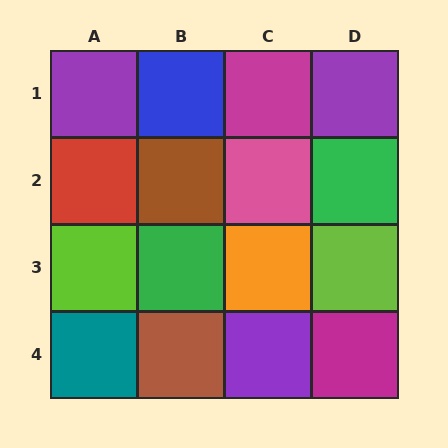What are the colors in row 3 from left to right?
Lime, green, orange, lime.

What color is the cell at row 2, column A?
Red.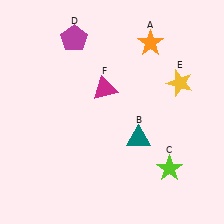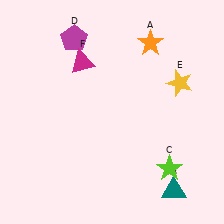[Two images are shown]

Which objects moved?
The objects that moved are: the teal triangle (B), the magenta triangle (F).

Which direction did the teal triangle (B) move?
The teal triangle (B) moved down.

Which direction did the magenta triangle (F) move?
The magenta triangle (F) moved up.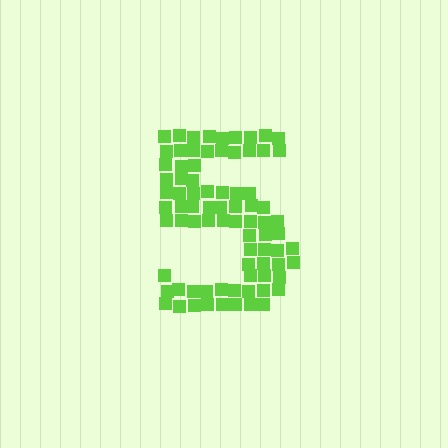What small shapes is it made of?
It is made of small squares.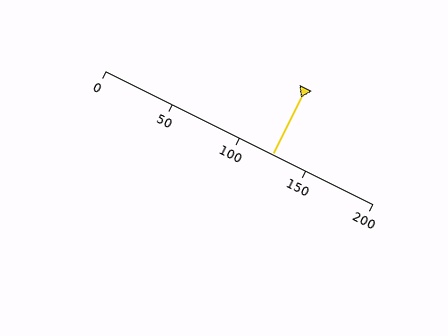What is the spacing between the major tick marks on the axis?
The major ticks are spaced 50 apart.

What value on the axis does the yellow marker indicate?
The marker indicates approximately 125.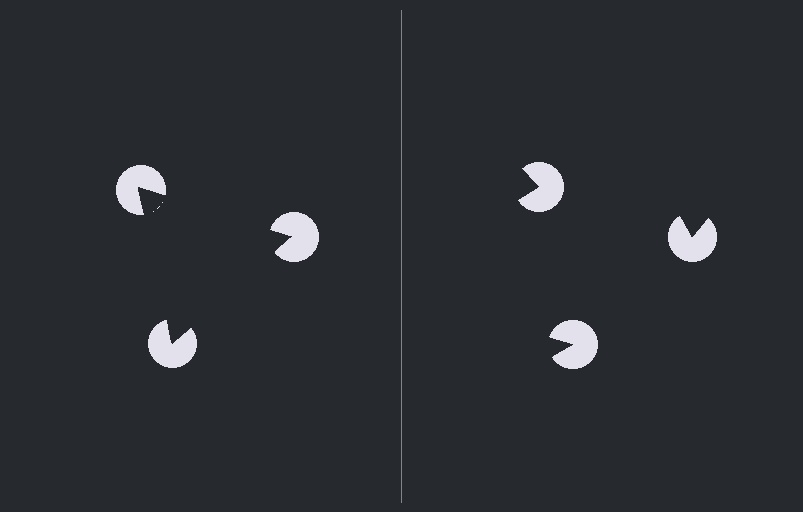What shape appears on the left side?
An illusory triangle.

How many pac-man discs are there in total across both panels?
6 — 3 on each side.